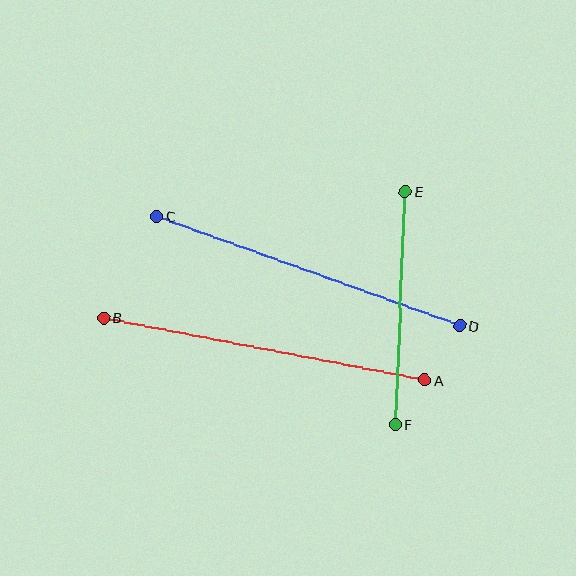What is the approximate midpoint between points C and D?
The midpoint is at approximately (308, 271) pixels.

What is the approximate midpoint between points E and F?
The midpoint is at approximately (400, 308) pixels.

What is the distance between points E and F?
The distance is approximately 233 pixels.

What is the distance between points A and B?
The distance is approximately 327 pixels.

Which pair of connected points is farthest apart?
Points A and B are farthest apart.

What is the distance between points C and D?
The distance is approximately 322 pixels.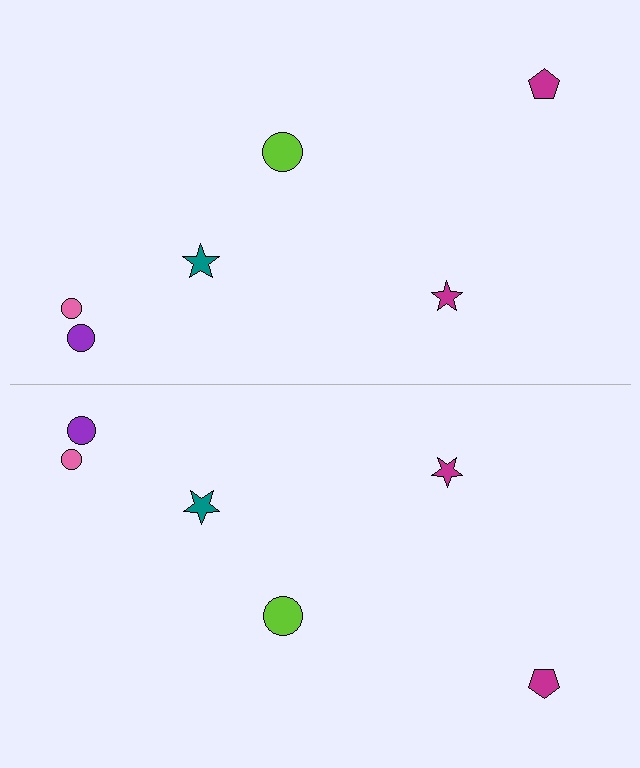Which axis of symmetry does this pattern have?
The pattern has a horizontal axis of symmetry running through the center of the image.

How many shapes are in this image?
There are 12 shapes in this image.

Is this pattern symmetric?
Yes, this pattern has bilateral (reflection) symmetry.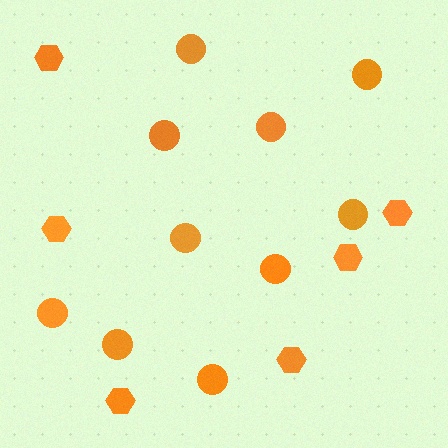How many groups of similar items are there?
There are 2 groups: one group of hexagons (6) and one group of circles (10).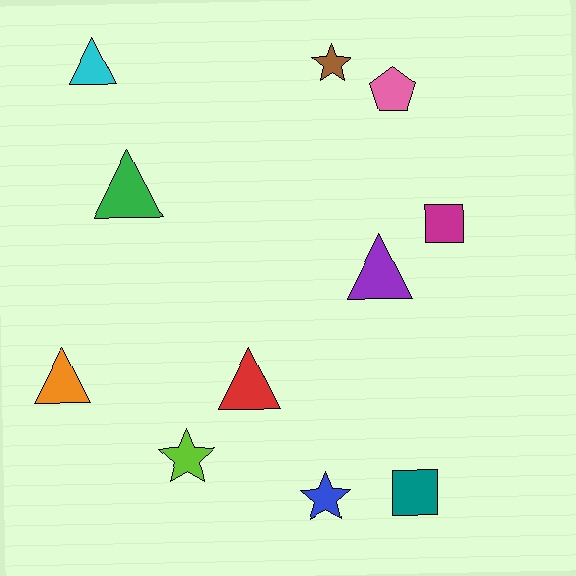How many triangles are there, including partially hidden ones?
There are 5 triangles.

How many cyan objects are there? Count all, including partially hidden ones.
There is 1 cyan object.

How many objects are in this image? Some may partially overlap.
There are 11 objects.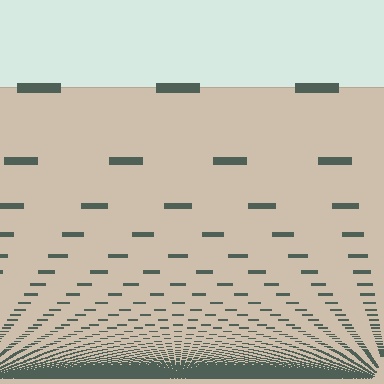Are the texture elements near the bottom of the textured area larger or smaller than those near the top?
Smaller. The gradient is inverted — elements near the bottom are smaller and denser.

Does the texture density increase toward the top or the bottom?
Density increases toward the bottom.